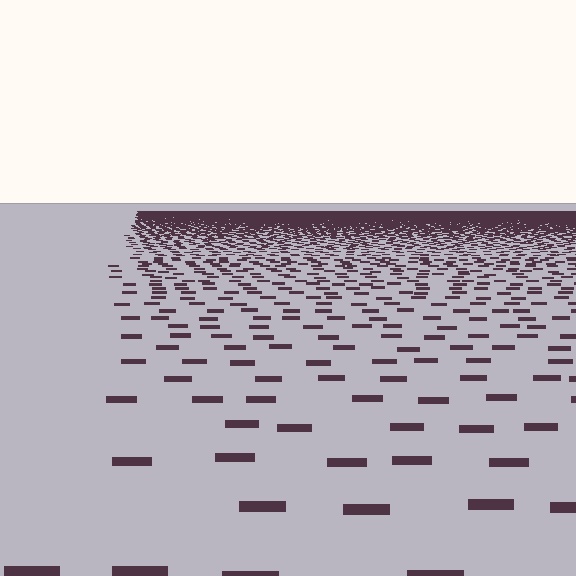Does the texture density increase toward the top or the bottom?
Density increases toward the top.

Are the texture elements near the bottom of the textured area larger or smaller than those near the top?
Larger. Near the bottom, elements are closer to the viewer and appear at a bigger on-screen size.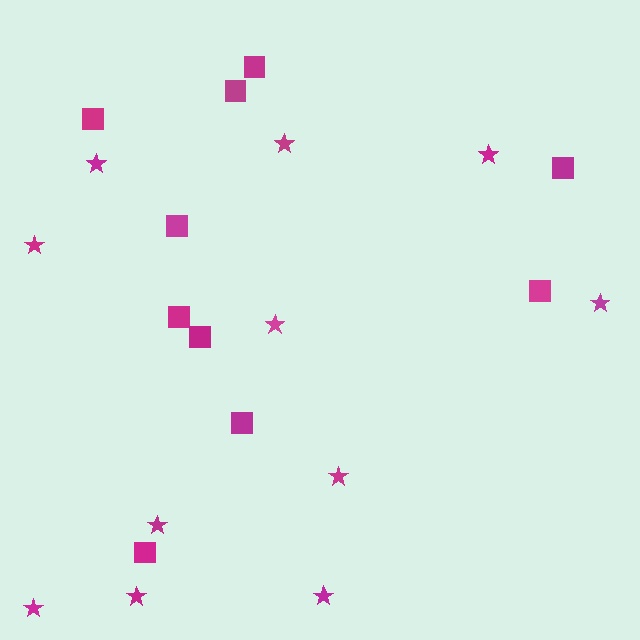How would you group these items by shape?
There are 2 groups: one group of stars (11) and one group of squares (10).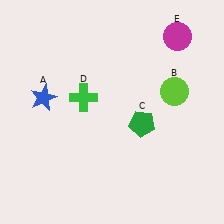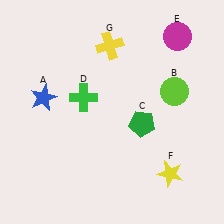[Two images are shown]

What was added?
A yellow star (F), a yellow cross (G) were added in Image 2.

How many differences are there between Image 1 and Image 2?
There are 2 differences between the two images.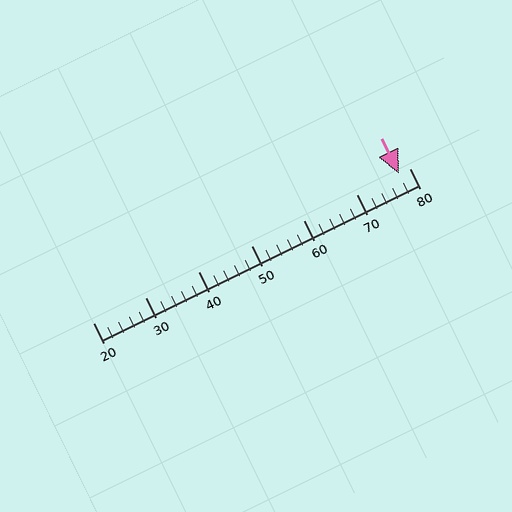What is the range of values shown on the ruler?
The ruler shows values from 20 to 80.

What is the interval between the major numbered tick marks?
The major tick marks are spaced 10 units apart.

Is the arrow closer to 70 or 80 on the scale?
The arrow is closer to 80.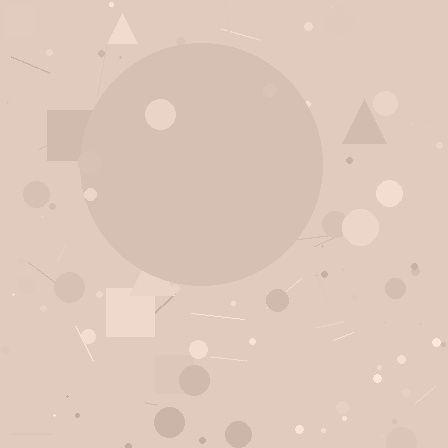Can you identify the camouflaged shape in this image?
The camouflaged shape is a circle.